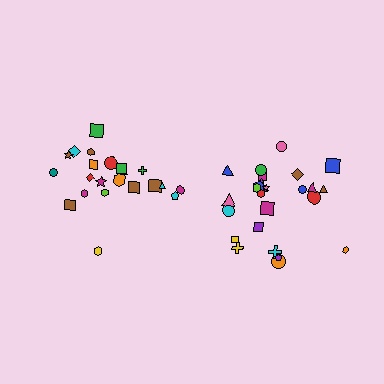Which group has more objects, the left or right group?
The right group.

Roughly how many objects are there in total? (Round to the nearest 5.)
Roughly 45 objects in total.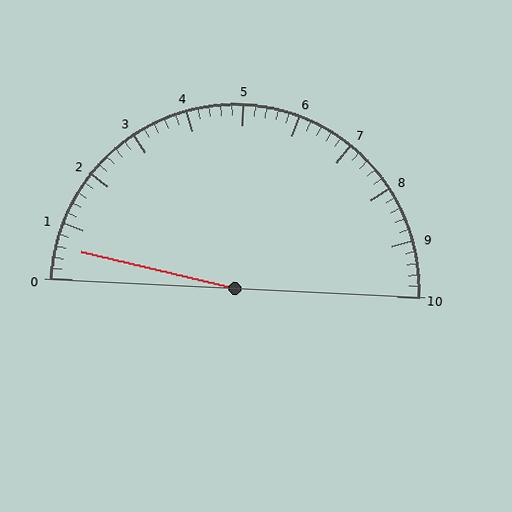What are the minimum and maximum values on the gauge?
The gauge ranges from 0 to 10.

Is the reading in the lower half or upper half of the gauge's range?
The reading is in the lower half of the range (0 to 10).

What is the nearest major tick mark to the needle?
The nearest major tick mark is 1.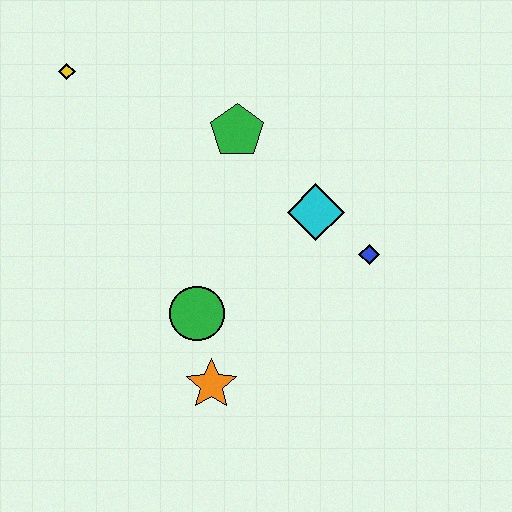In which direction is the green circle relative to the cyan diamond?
The green circle is to the left of the cyan diamond.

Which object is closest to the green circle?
The orange star is closest to the green circle.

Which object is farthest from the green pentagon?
The orange star is farthest from the green pentagon.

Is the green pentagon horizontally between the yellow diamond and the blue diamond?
Yes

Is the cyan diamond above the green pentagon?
No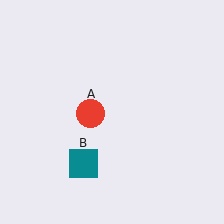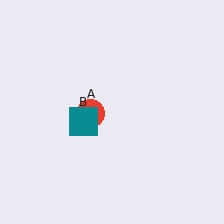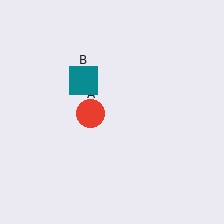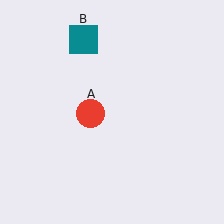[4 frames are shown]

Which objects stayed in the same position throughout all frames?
Red circle (object A) remained stationary.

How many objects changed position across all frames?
1 object changed position: teal square (object B).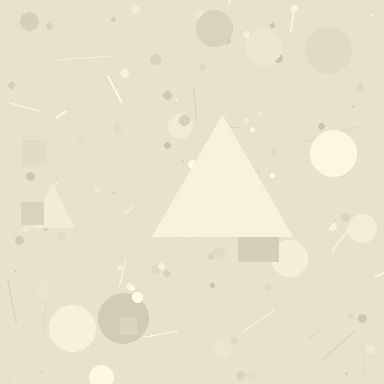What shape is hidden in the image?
A triangle is hidden in the image.